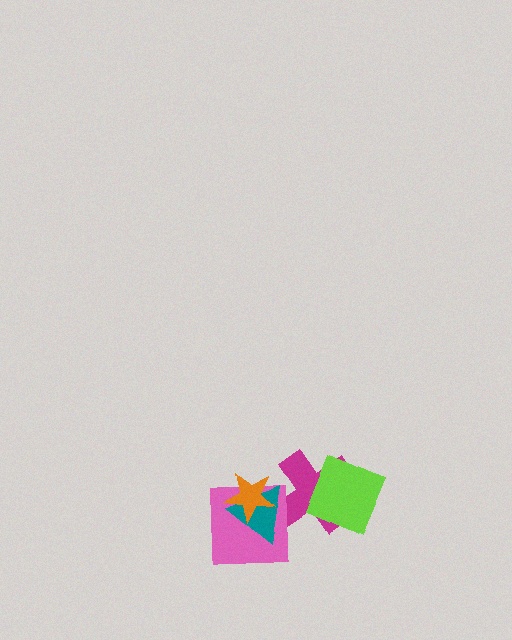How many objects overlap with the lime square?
1 object overlaps with the lime square.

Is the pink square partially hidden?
Yes, it is partially covered by another shape.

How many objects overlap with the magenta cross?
2 objects overlap with the magenta cross.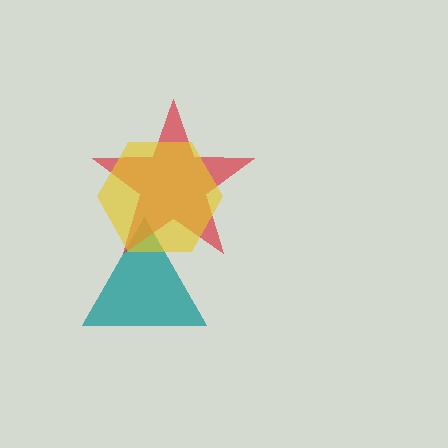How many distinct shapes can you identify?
There are 3 distinct shapes: a teal triangle, a red star, a yellow hexagon.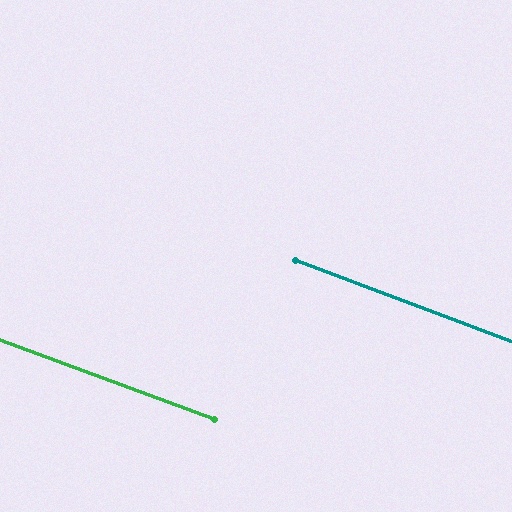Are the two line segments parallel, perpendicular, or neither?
Parallel — their directions differ by only 0.4°.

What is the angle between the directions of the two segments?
Approximately 0 degrees.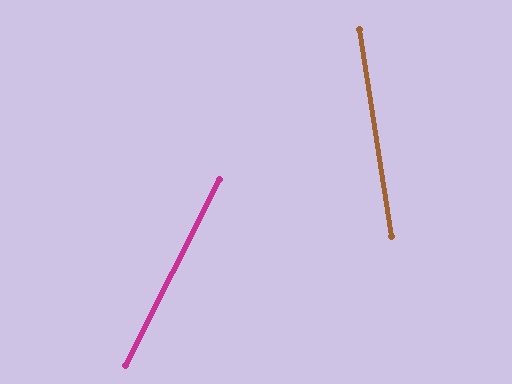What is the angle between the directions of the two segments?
Approximately 35 degrees.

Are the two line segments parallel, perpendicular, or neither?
Neither parallel nor perpendicular — they differ by about 35°.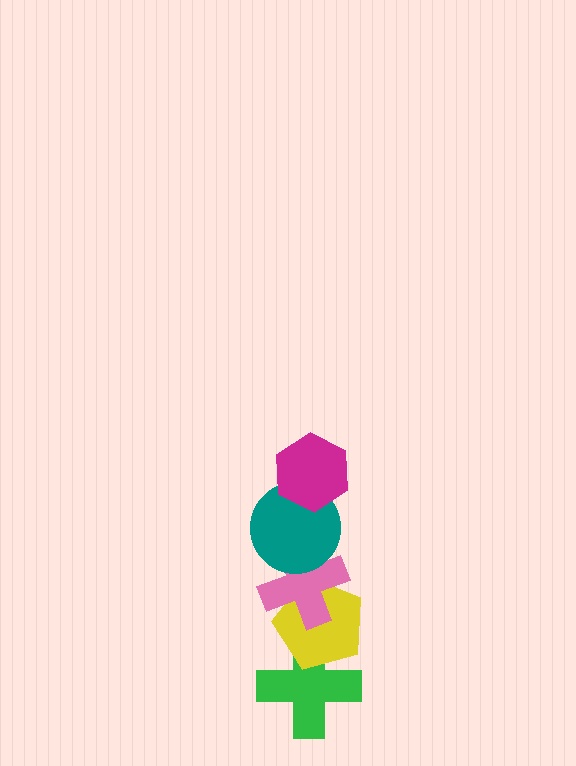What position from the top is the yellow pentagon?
The yellow pentagon is 4th from the top.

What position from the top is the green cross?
The green cross is 5th from the top.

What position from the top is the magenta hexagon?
The magenta hexagon is 1st from the top.